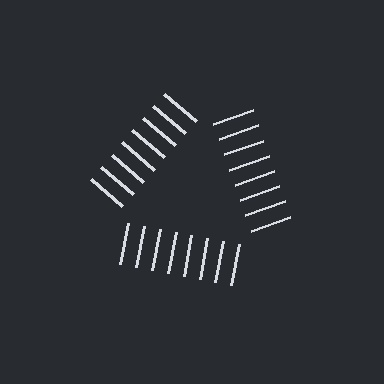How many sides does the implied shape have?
3 sides — the line-ends trace a triangle.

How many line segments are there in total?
24 — 8 along each of the 3 edges.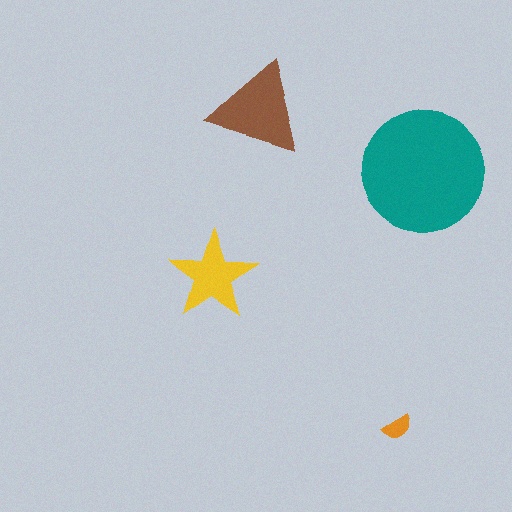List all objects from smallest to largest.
The orange semicircle, the yellow star, the brown triangle, the teal circle.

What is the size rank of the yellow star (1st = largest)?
3rd.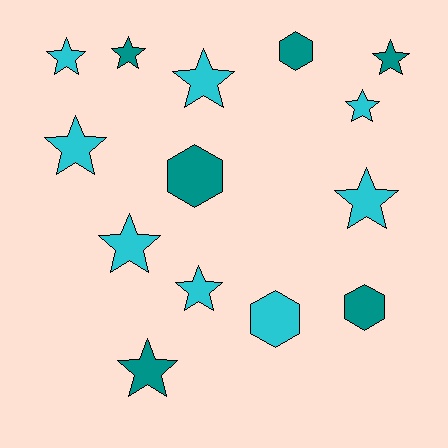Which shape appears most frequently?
Star, with 10 objects.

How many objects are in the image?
There are 14 objects.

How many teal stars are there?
There are 3 teal stars.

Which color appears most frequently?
Cyan, with 8 objects.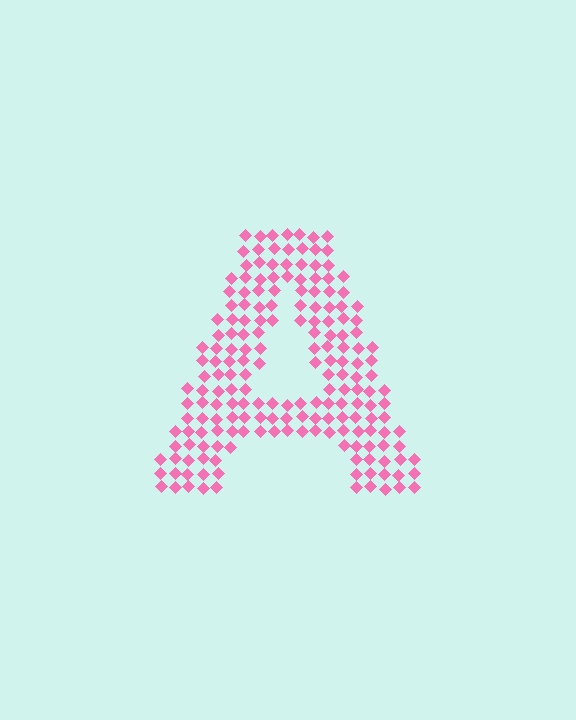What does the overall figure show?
The overall figure shows the letter A.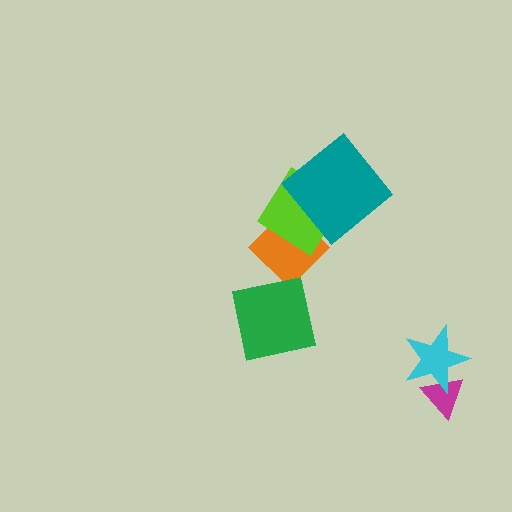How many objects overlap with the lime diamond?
2 objects overlap with the lime diamond.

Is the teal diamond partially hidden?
No, no other shape covers it.